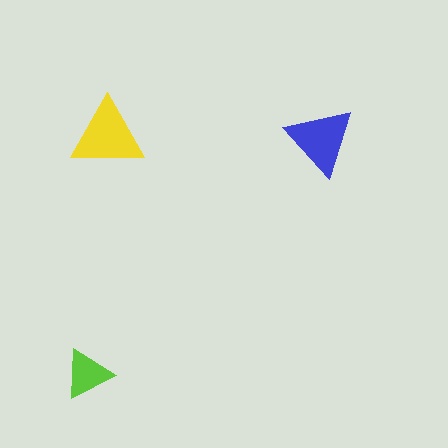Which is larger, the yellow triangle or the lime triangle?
The yellow one.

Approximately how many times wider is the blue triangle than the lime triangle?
About 1.5 times wider.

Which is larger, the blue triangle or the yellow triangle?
The yellow one.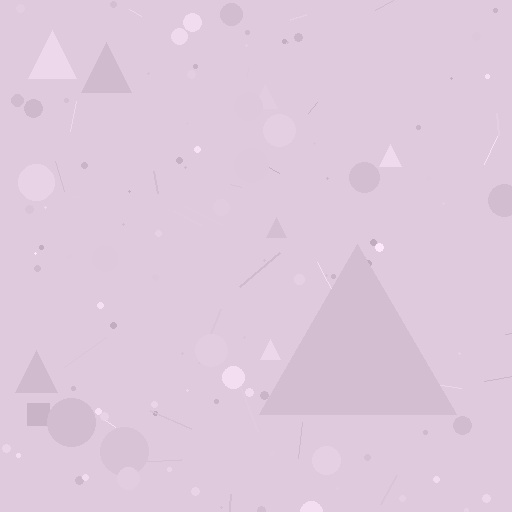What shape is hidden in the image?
A triangle is hidden in the image.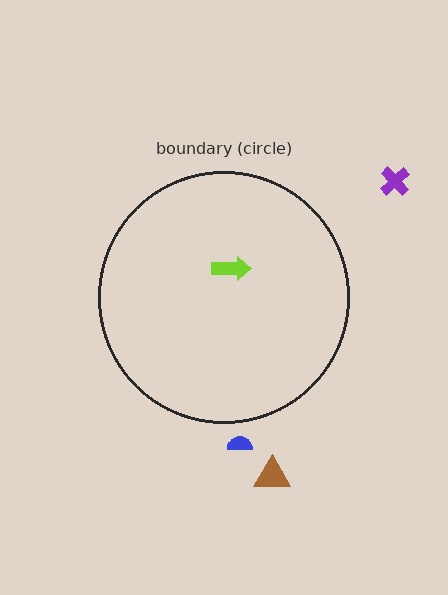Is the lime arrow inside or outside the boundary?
Inside.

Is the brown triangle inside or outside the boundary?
Outside.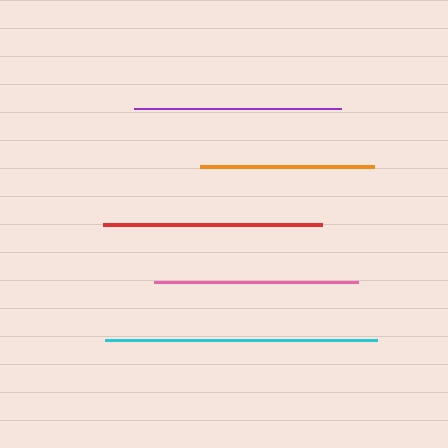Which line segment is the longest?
The cyan line is the longest at approximately 272 pixels.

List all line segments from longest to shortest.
From longest to shortest: cyan, red, purple, pink, orange.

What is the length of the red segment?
The red segment is approximately 219 pixels long.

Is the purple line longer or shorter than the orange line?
The purple line is longer than the orange line.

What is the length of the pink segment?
The pink segment is approximately 204 pixels long.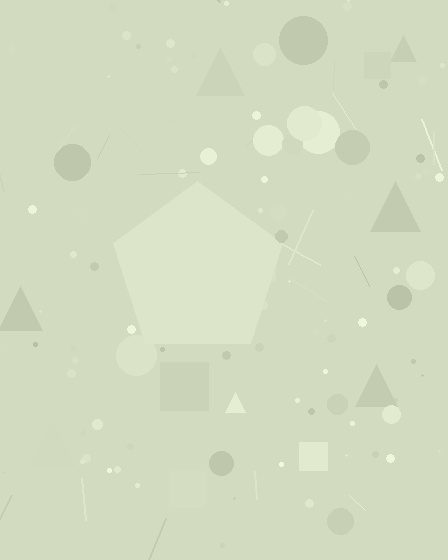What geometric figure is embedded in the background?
A pentagon is embedded in the background.